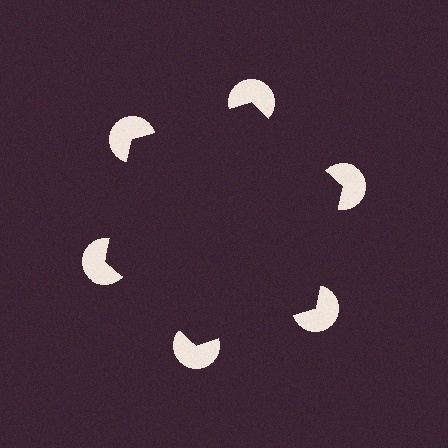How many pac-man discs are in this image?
There are 6 — one at each vertex of the illusory hexagon.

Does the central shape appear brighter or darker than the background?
It typically appears slightly darker than the background, even though no actual brightness change is drawn.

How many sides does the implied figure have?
6 sides.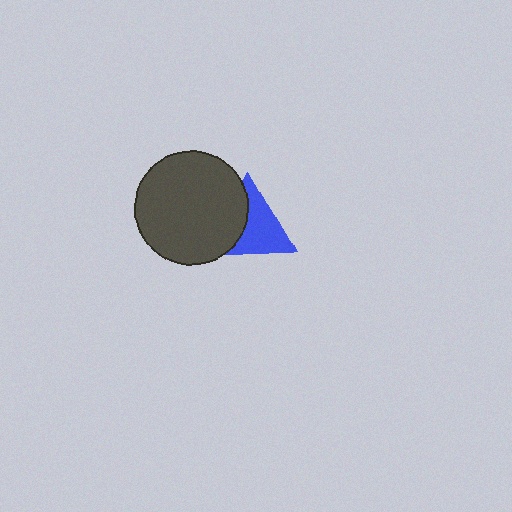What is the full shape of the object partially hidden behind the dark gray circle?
The partially hidden object is a blue triangle.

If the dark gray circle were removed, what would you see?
You would see the complete blue triangle.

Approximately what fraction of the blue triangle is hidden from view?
Roughly 40% of the blue triangle is hidden behind the dark gray circle.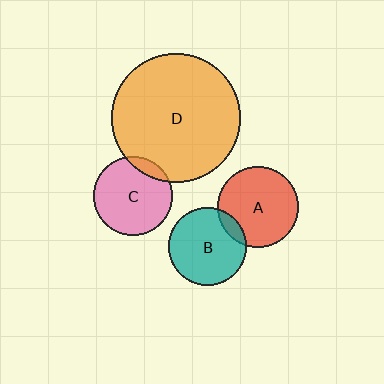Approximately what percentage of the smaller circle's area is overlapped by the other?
Approximately 10%.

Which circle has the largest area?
Circle D (orange).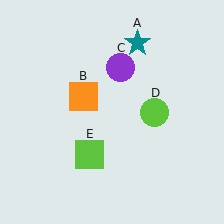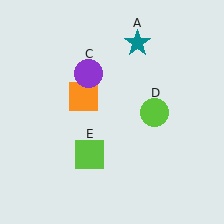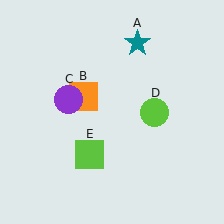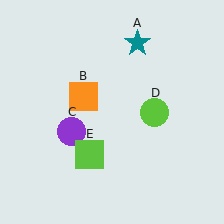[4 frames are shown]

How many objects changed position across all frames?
1 object changed position: purple circle (object C).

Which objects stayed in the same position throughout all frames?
Teal star (object A) and orange square (object B) and lime circle (object D) and lime square (object E) remained stationary.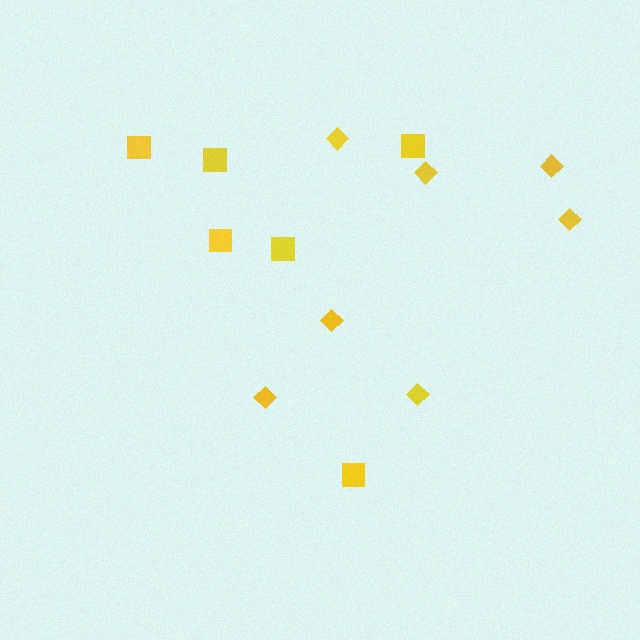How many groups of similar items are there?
There are 2 groups: one group of diamonds (7) and one group of squares (6).